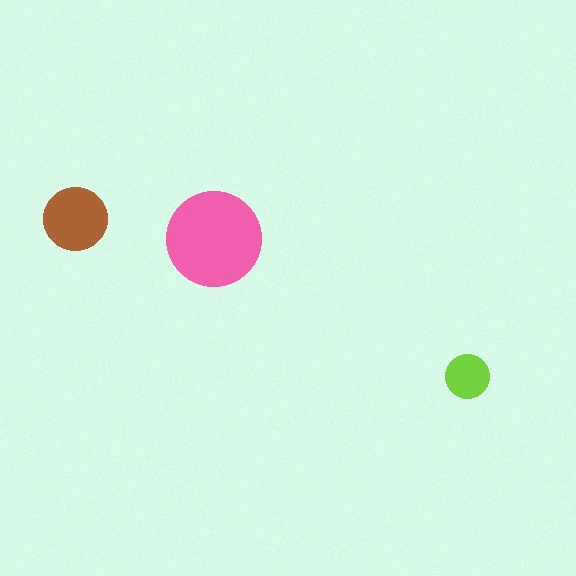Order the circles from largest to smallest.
the pink one, the brown one, the lime one.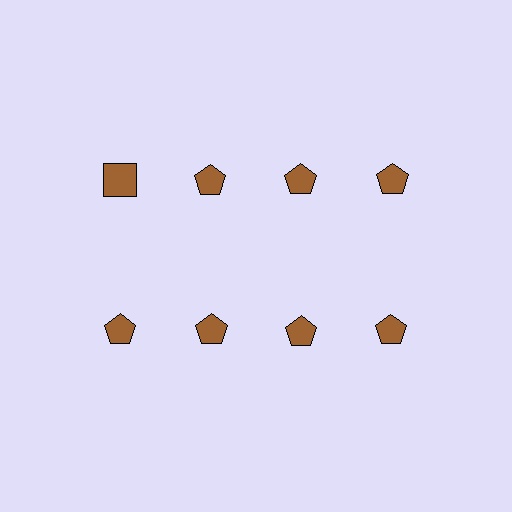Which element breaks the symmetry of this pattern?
The brown square in the top row, leftmost column breaks the symmetry. All other shapes are brown pentagons.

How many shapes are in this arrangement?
There are 8 shapes arranged in a grid pattern.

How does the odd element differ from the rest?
It has a different shape: square instead of pentagon.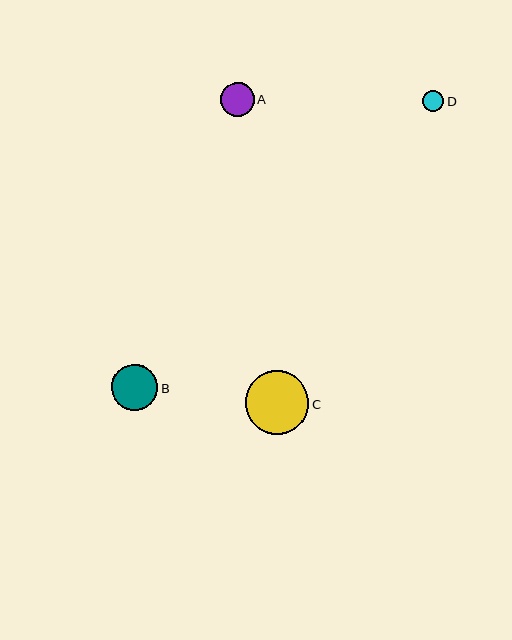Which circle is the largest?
Circle C is the largest with a size of approximately 63 pixels.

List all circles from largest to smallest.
From largest to smallest: C, B, A, D.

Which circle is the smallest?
Circle D is the smallest with a size of approximately 21 pixels.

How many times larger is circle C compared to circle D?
Circle C is approximately 3.0 times the size of circle D.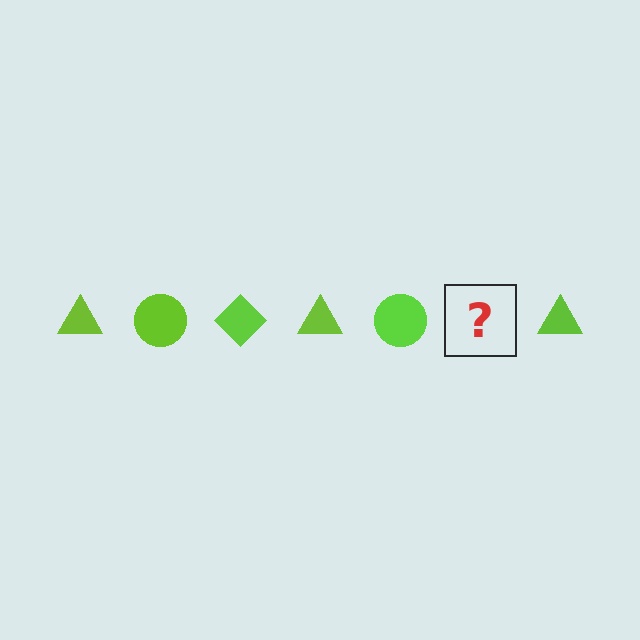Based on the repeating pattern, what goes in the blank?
The blank should be a lime diamond.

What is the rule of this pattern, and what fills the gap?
The rule is that the pattern cycles through triangle, circle, diamond shapes in lime. The gap should be filled with a lime diamond.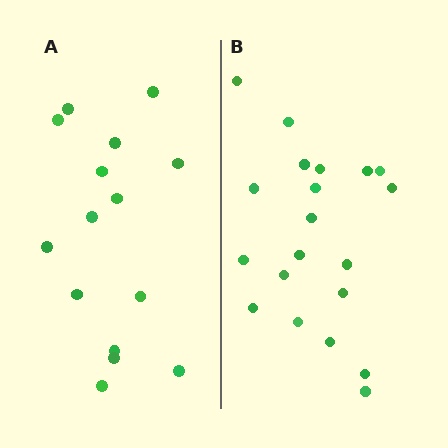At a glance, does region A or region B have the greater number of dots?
Region B (the right region) has more dots.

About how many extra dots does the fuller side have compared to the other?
Region B has about 5 more dots than region A.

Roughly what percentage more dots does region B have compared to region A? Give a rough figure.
About 35% more.